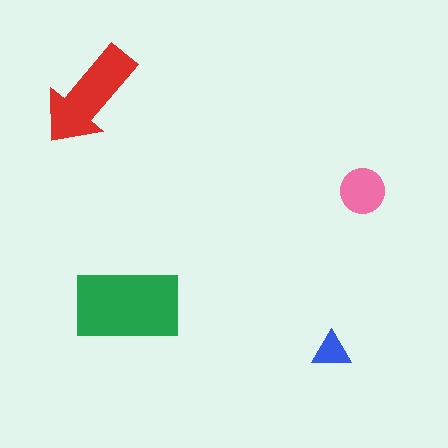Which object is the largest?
The green rectangle.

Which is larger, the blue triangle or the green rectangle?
The green rectangle.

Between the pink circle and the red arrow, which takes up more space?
The red arrow.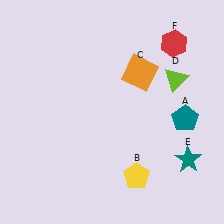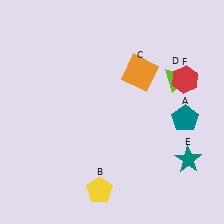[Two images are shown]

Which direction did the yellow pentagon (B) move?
The yellow pentagon (B) moved left.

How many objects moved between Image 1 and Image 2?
2 objects moved between the two images.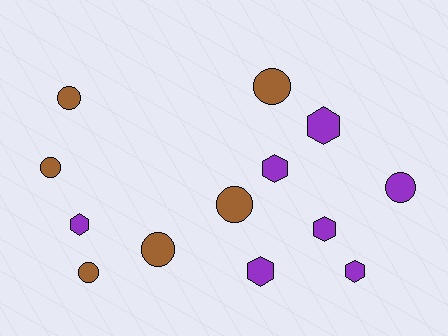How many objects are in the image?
There are 13 objects.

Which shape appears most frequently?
Circle, with 7 objects.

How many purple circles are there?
There is 1 purple circle.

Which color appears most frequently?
Purple, with 7 objects.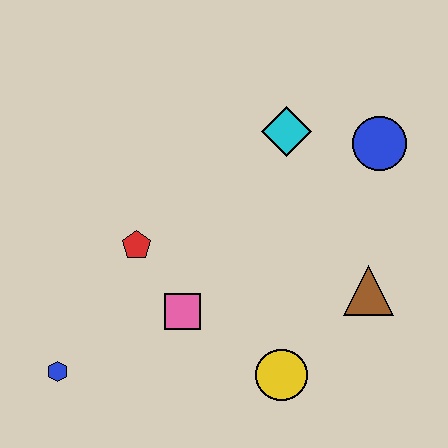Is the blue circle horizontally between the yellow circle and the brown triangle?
No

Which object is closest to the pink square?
The red pentagon is closest to the pink square.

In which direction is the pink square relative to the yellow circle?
The pink square is to the left of the yellow circle.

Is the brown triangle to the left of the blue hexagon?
No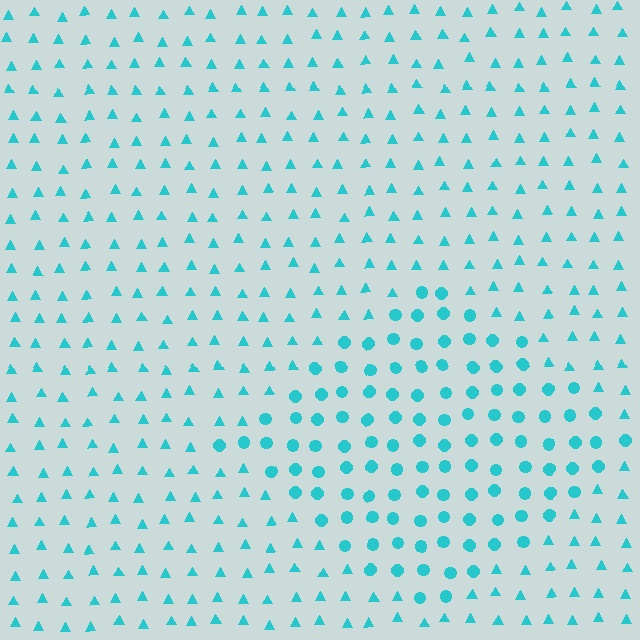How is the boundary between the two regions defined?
The boundary is defined by a change in element shape: circles inside vs. triangles outside. All elements share the same color and spacing.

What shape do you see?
I see a diamond.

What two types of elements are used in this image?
The image uses circles inside the diamond region and triangles outside it.